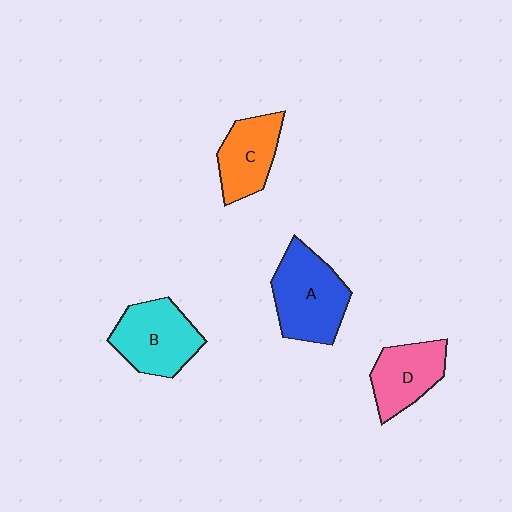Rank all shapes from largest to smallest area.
From largest to smallest: A (blue), B (cyan), D (pink), C (orange).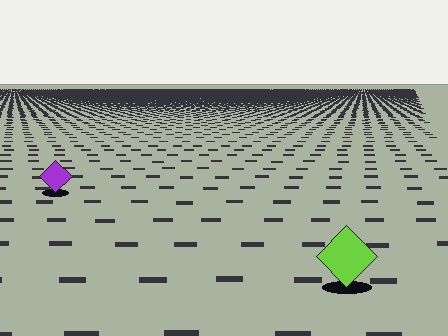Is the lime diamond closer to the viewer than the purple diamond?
Yes. The lime diamond is closer — you can tell from the texture gradient: the ground texture is coarser near it.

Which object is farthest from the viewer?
The purple diamond is farthest from the viewer. It appears smaller and the ground texture around it is denser.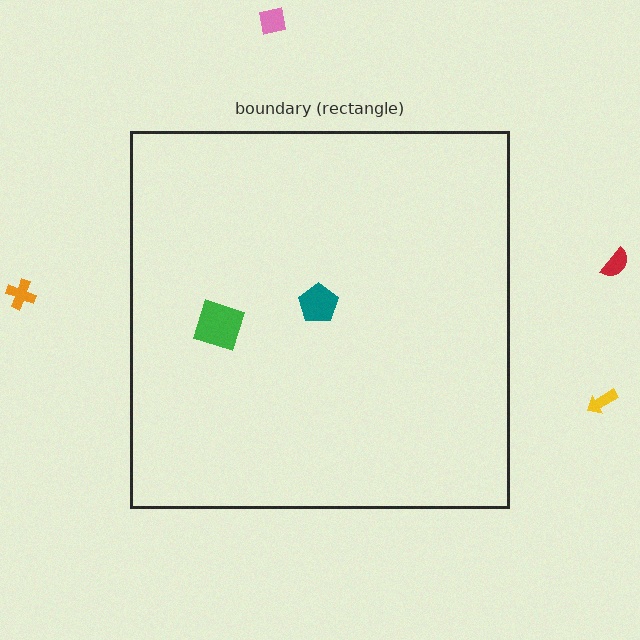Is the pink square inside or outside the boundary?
Outside.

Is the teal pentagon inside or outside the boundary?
Inside.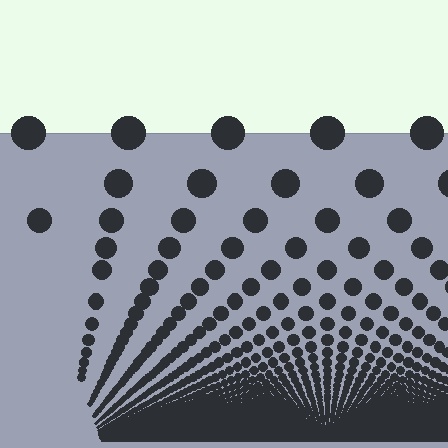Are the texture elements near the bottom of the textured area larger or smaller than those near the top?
Smaller. The gradient is inverted — elements near the bottom are smaller and denser.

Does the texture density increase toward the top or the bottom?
Density increases toward the bottom.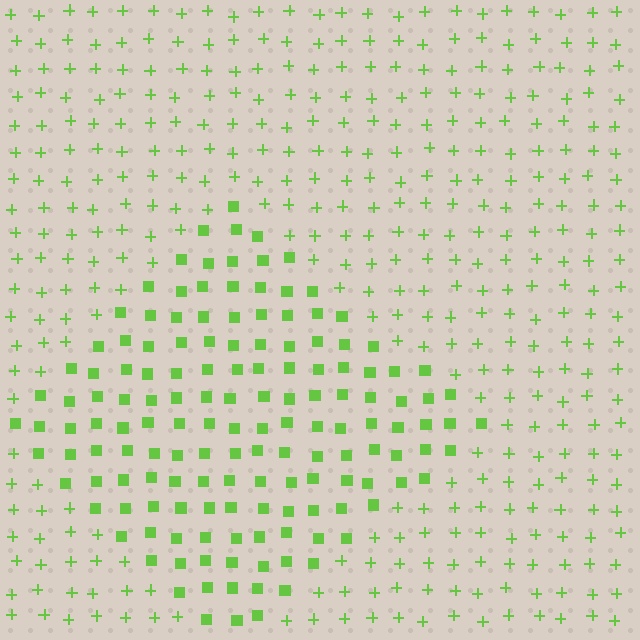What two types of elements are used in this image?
The image uses squares inside the diamond region and plus signs outside it.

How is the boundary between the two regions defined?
The boundary is defined by a change in element shape: squares inside vs. plus signs outside. All elements share the same color and spacing.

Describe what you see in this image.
The image is filled with small lime elements arranged in a uniform grid. A diamond-shaped region contains squares, while the surrounding area contains plus signs. The boundary is defined purely by the change in element shape.